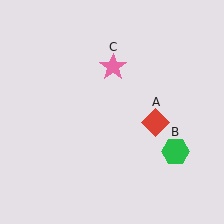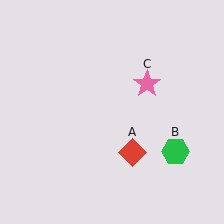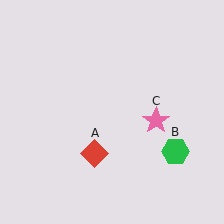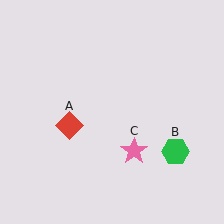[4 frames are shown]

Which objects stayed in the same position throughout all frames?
Green hexagon (object B) remained stationary.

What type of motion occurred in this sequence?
The red diamond (object A), pink star (object C) rotated clockwise around the center of the scene.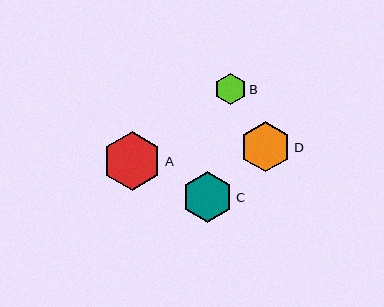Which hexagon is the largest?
Hexagon A is the largest with a size of approximately 59 pixels.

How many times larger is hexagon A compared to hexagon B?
Hexagon A is approximately 1.9 times the size of hexagon B.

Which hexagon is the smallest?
Hexagon B is the smallest with a size of approximately 31 pixels.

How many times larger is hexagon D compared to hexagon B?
Hexagon D is approximately 1.6 times the size of hexagon B.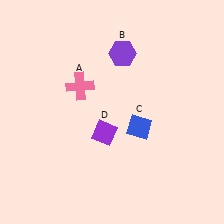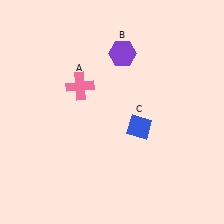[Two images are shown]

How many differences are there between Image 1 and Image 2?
There is 1 difference between the two images.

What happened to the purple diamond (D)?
The purple diamond (D) was removed in Image 2. It was in the bottom-left area of Image 1.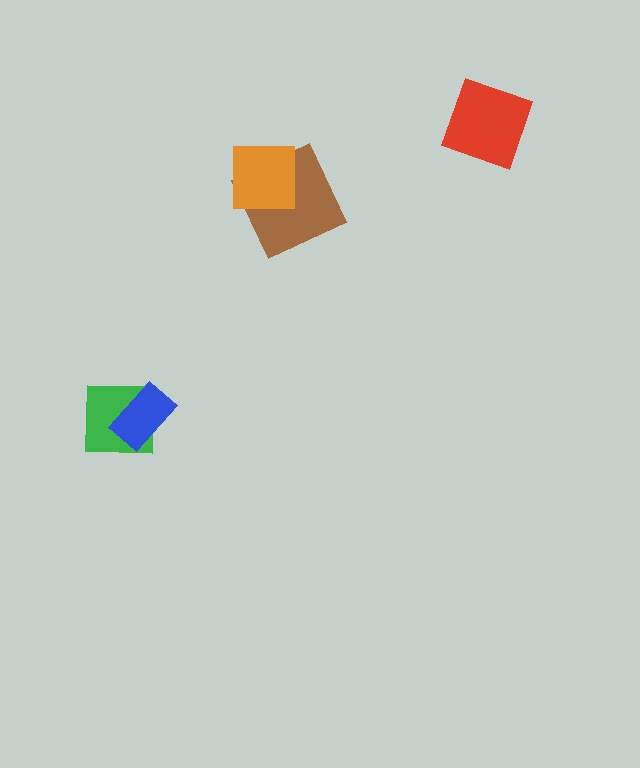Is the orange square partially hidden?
No, no other shape covers it.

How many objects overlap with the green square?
1 object overlaps with the green square.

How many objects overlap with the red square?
0 objects overlap with the red square.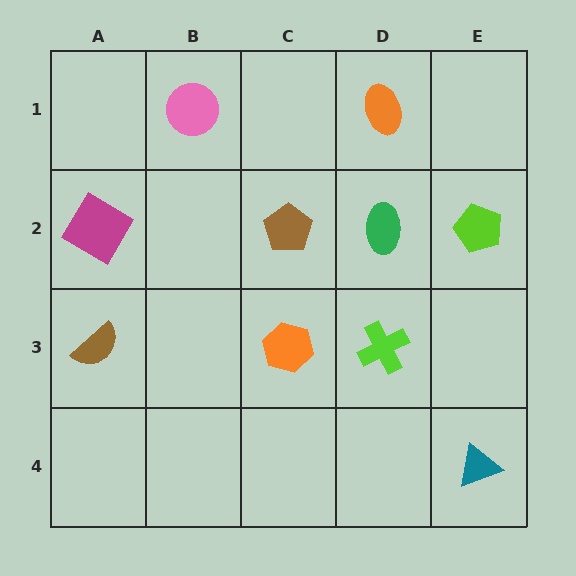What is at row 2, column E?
A lime pentagon.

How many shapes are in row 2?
4 shapes.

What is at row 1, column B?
A pink circle.